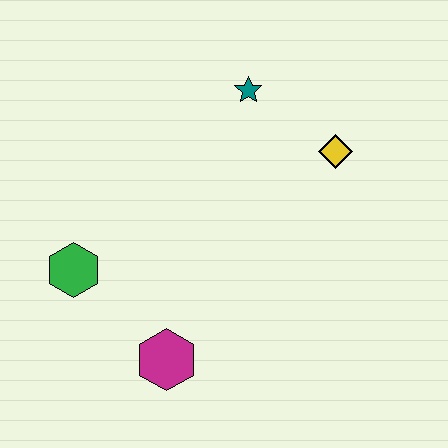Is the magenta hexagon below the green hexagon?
Yes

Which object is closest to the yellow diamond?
The teal star is closest to the yellow diamond.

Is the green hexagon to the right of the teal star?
No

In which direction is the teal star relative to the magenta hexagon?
The teal star is above the magenta hexagon.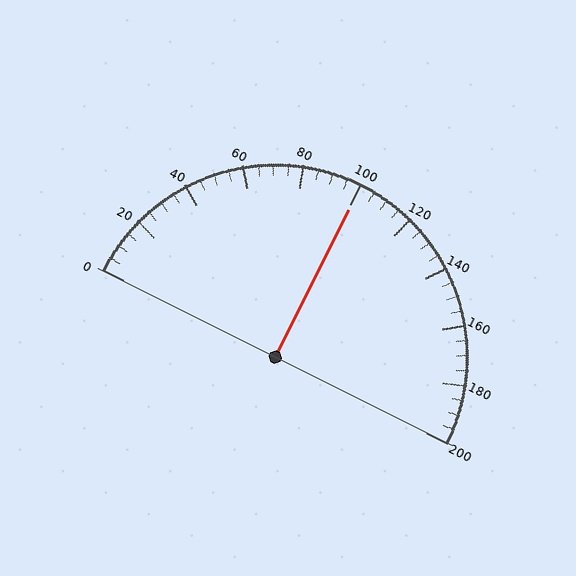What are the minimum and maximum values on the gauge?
The gauge ranges from 0 to 200.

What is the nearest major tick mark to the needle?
The nearest major tick mark is 100.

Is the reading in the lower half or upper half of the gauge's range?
The reading is in the upper half of the range (0 to 200).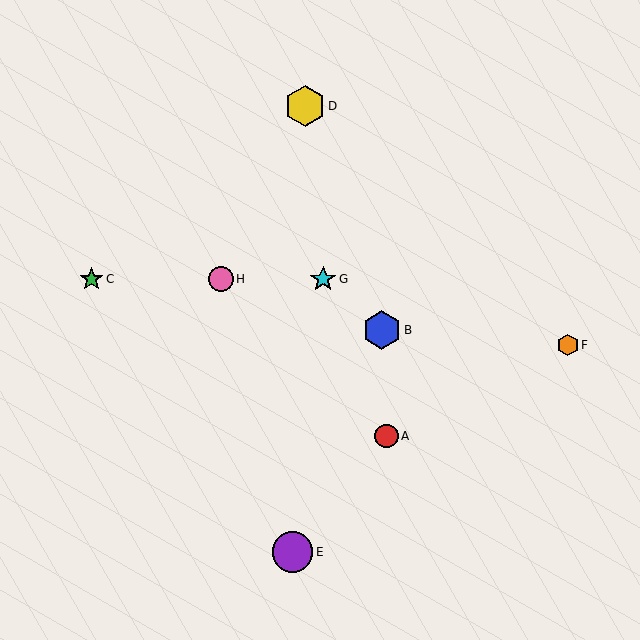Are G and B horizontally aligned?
No, G is at y≈279 and B is at y≈330.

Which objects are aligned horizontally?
Objects C, G, H are aligned horizontally.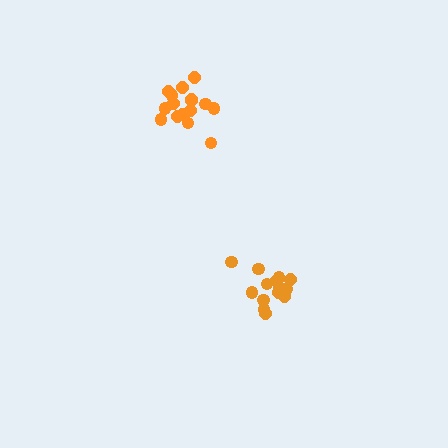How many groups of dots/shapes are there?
There are 2 groups.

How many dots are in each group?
Group 1: 16 dots, Group 2: 14 dots (30 total).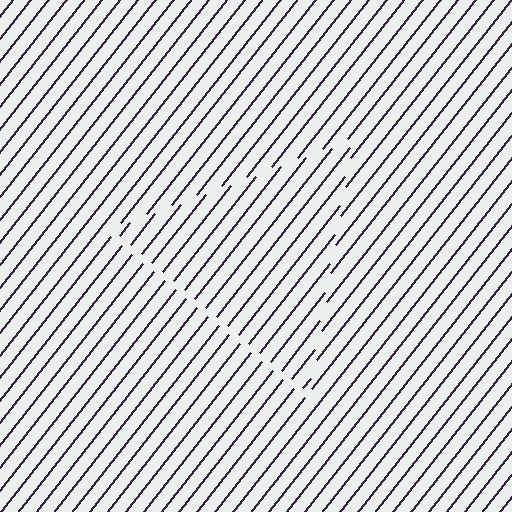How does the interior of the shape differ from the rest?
The interior of the shape contains the same grating, shifted by half a period — the contour is defined by the phase discontinuity where line-ends from the inner and outer gratings abut.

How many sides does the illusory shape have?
3 sides — the line-ends trace a triangle.